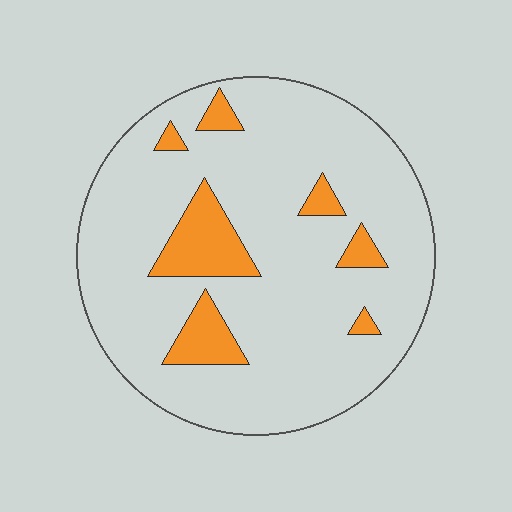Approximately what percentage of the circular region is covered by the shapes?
Approximately 15%.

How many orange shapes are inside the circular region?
7.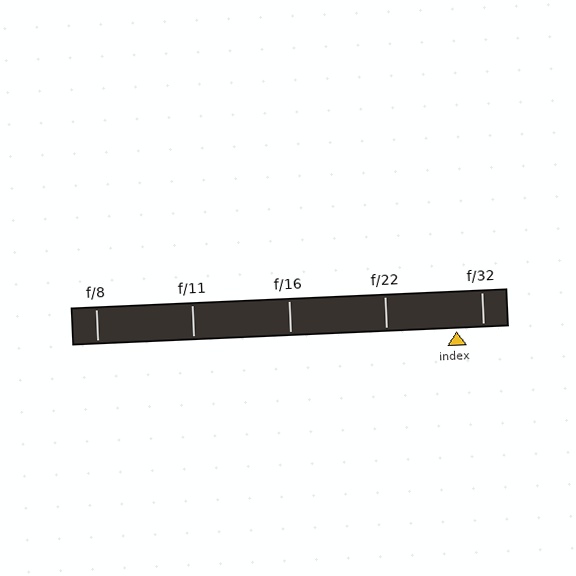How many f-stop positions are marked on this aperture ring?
There are 5 f-stop positions marked.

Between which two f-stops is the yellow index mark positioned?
The index mark is between f/22 and f/32.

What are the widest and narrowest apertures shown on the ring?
The widest aperture shown is f/8 and the narrowest is f/32.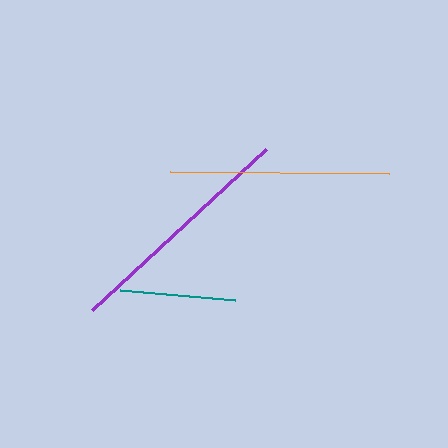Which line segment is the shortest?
The teal line is the shortest at approximately 116 pixels.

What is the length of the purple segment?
The purple segment is approximately 238 pixels long.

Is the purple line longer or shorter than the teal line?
The purple line is longer than the teal line.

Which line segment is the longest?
The purple line is the longest at approximately 238 pixels.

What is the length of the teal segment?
The teal segment is approximately 116 pixels long.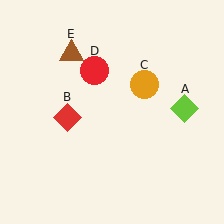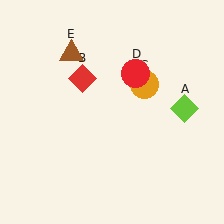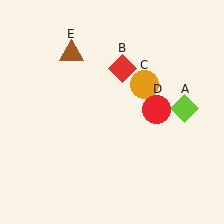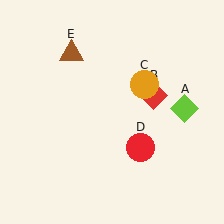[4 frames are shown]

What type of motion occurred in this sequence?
The red diamond (object B), red circle (object D) rotated clockwise around the center of the scene.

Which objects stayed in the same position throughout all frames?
Lime diamond (object A) and orange circle (object C) and brown triangle (object E) remained stationary.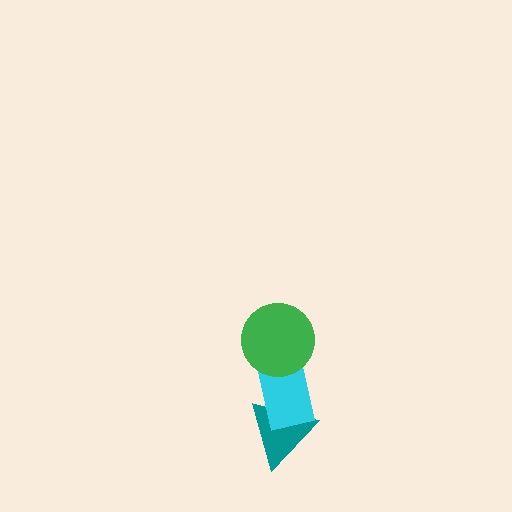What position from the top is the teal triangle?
The teal triangle is 3rd from the top.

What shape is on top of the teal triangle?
The cyan rectangle is on top of the teal triangle.